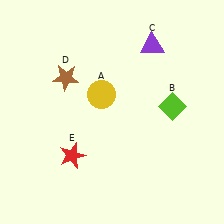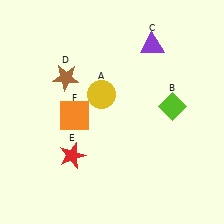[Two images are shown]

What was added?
An orange square (F) was added in Image 2.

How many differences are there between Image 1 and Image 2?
There is 1 difference between the two images.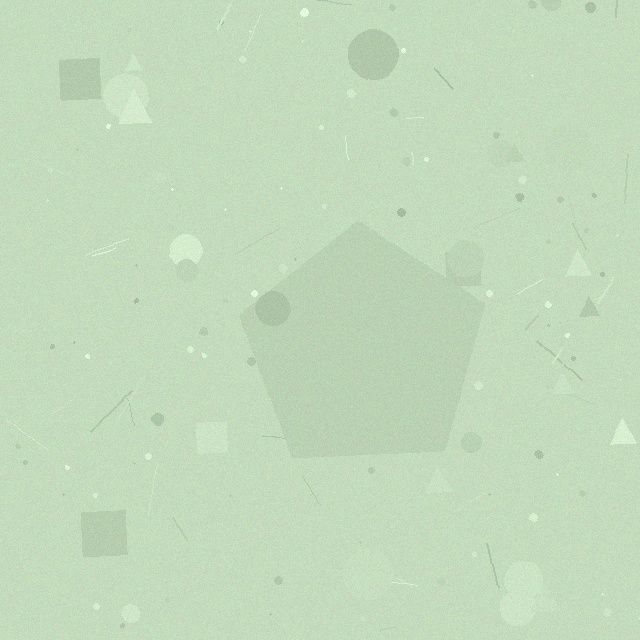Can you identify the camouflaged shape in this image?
The camouflaged shape is a pentagon.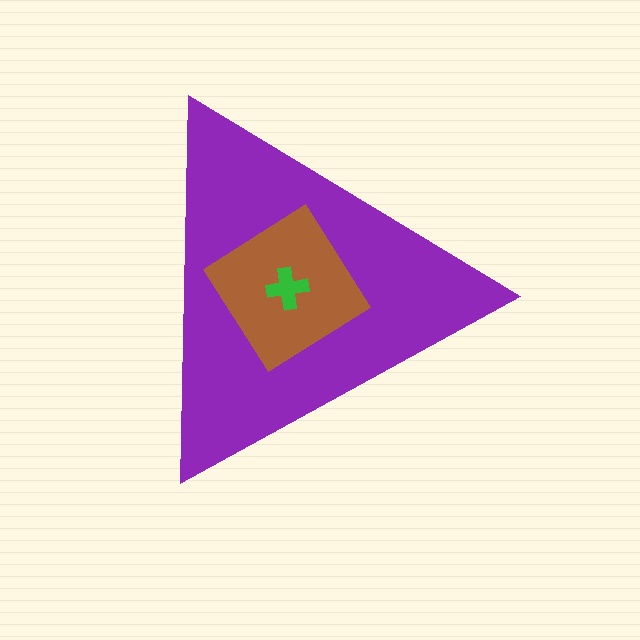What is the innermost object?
The green cross.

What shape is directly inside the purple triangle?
The brown diamond.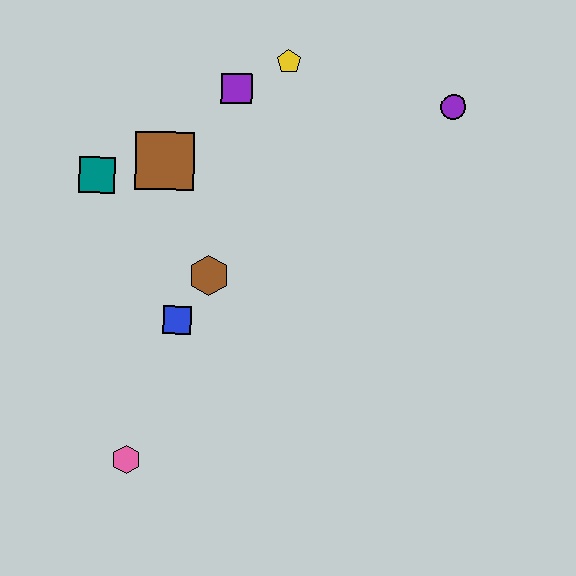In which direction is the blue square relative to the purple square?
The blue square is below the purple square.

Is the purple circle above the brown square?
Yes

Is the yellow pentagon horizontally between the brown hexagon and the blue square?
No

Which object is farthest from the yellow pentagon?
The pink hexagon is farthest from the yellow pentagon.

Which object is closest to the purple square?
The yellow pentagon is closest to the purple square.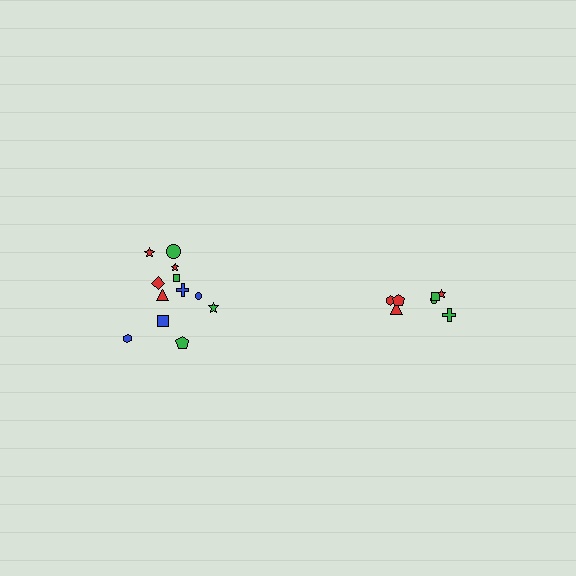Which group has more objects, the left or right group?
The left group.